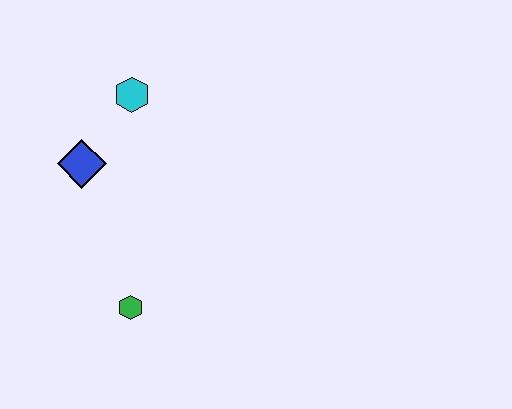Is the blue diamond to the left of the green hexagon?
Yes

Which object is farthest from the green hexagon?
The cyan hexagon is farthest from the green hexagon.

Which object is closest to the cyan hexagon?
The blue diamond is closest to the cyan hexagon.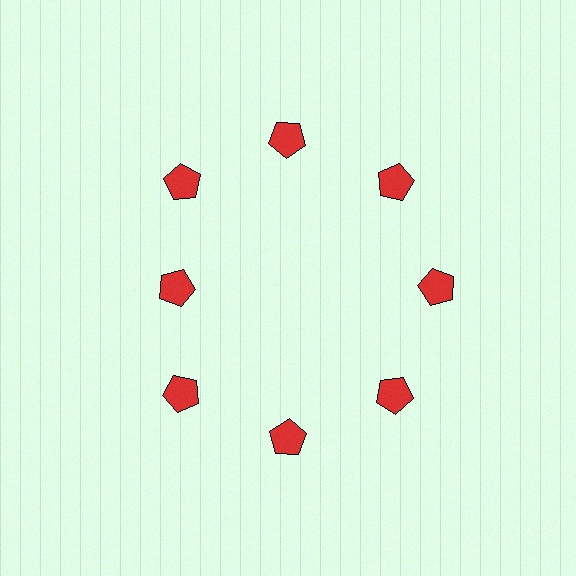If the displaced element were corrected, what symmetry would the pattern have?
It would have 8-fold rotational symmetry — the pattern would map onto itself every 45 degrees.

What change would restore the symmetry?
The symmetry would be restored by moving it outward, back onto the ring so that all 8 pentagons sit at equal angles and equal distance from the center.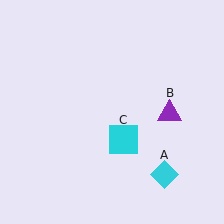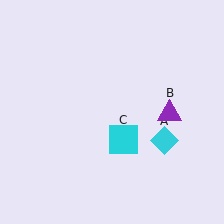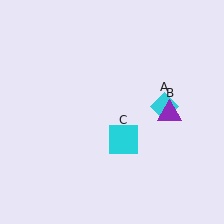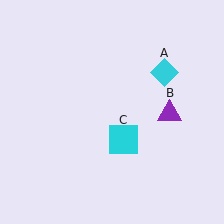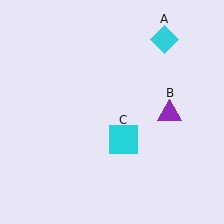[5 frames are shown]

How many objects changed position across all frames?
1 object changed position: cyan diamond (object A).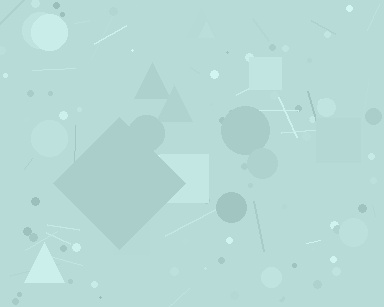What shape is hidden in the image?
A diamond is hidden in the image.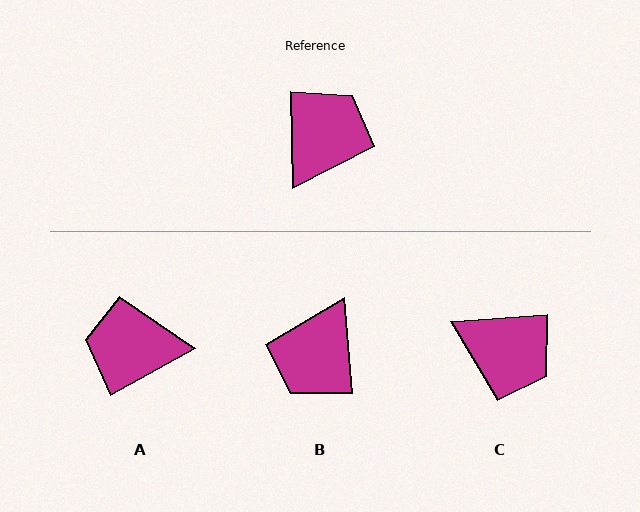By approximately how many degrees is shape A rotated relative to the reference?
Approximately 118 degrees counter-clockwise.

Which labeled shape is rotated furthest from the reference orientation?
B, about 176 degrees away.